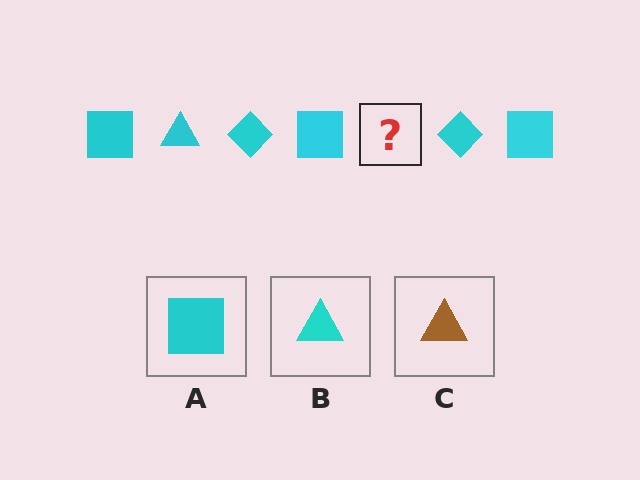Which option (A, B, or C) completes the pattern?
B.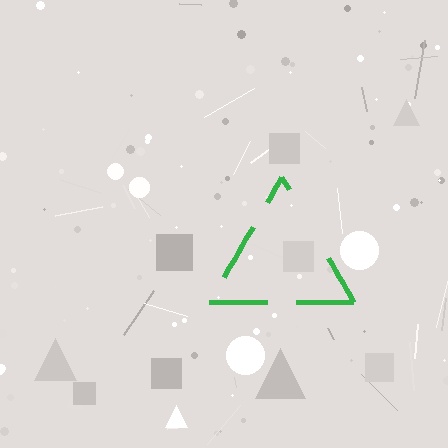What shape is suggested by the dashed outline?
The dashed outline suggests a triangle.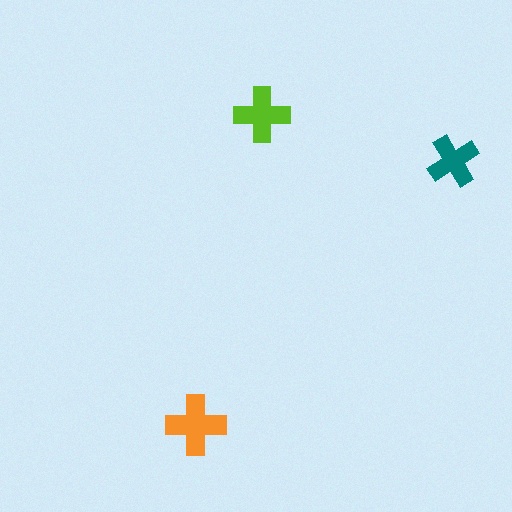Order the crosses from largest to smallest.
the orange one, the lime one, the teal one.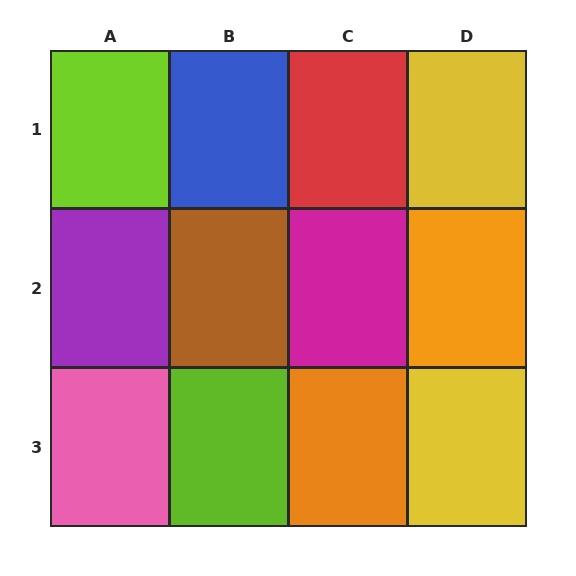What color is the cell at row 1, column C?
Red.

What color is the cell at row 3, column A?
Pink.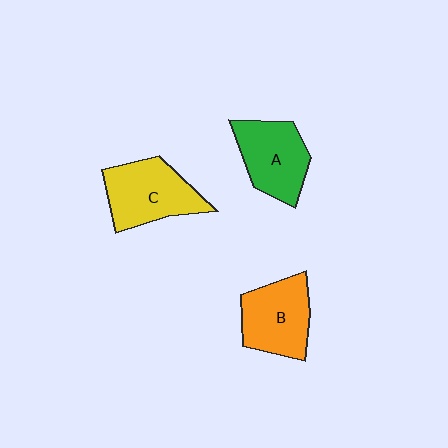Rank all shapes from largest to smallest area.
From largest to smallest: C (yellow), B (orange), A (green).